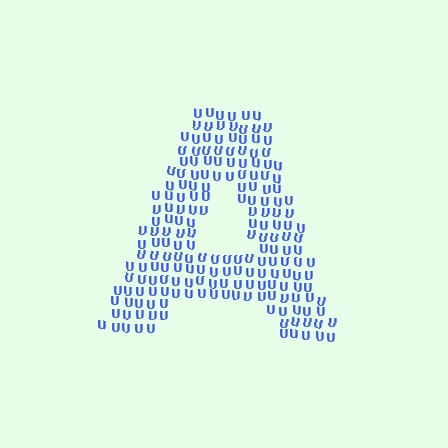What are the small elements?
The small elements are letter U's.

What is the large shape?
The large shape is the letter A.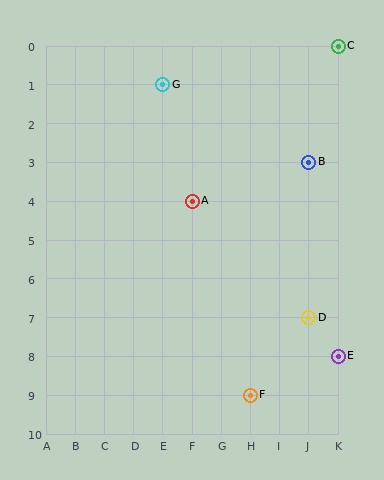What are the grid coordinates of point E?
Point E is at grid coordinates (K, 8).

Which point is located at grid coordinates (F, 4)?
Point A is at (F, 4).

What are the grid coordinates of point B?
Point B is at grid coordinates (J, 3).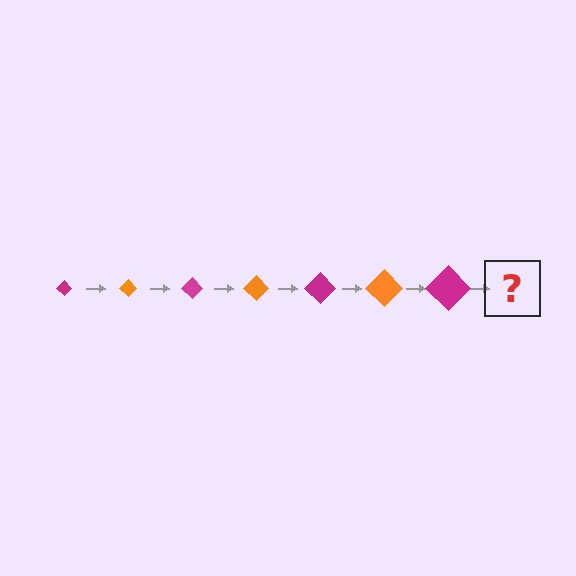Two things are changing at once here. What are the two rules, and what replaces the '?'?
The two rules are that the diamond grows larger each step and the color cycles through magenta and orange. The '?' should be an orange diamond, larger than the previous one.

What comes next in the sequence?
The next element should be an orange diamond, larger than the previous one.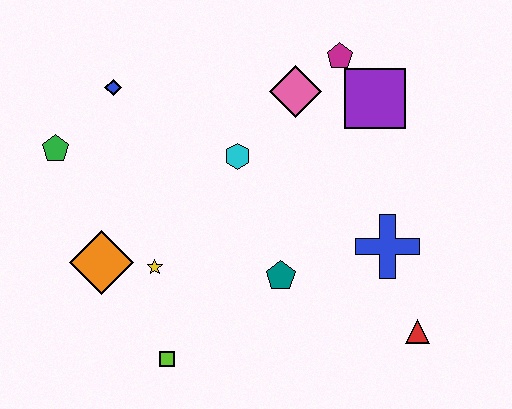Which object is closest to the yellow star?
The orange diamond is closest to the yellow star.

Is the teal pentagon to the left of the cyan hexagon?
No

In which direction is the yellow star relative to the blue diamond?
The yellow star is below the blue diamond.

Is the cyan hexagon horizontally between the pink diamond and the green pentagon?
Yes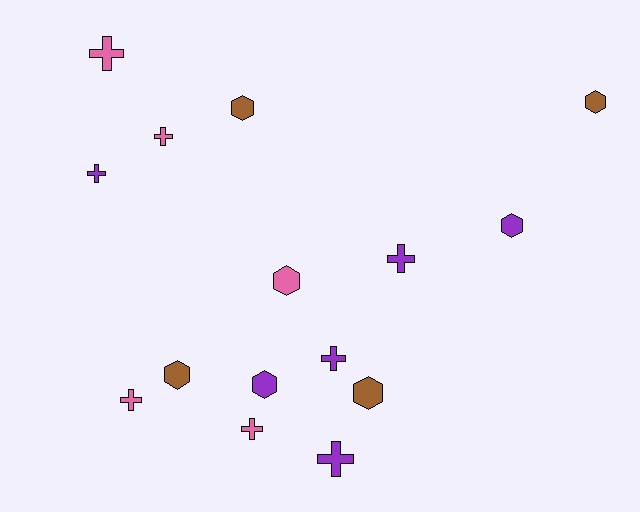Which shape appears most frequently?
Cross, with 8 objects.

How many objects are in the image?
There are 15 objects.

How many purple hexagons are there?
There are 2 purple hexagons.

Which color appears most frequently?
Purple, with 6 objects.